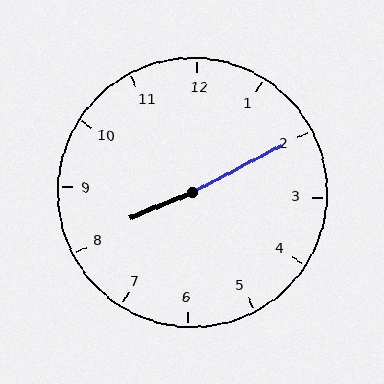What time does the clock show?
8:10.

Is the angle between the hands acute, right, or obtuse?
It is obtuse.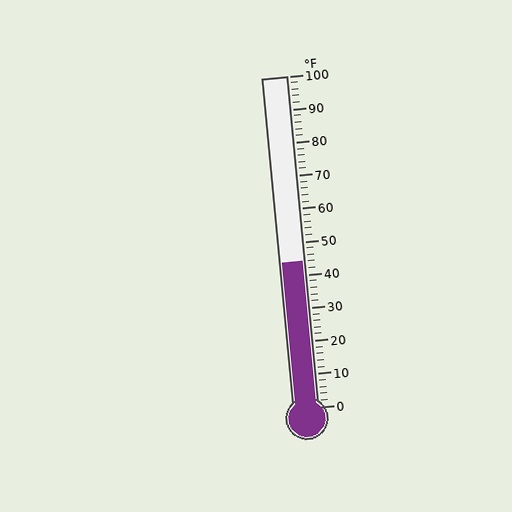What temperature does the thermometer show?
The thermometer shows approximately 44°F.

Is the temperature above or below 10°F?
The temperature is above 10°F.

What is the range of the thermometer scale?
The thermometer scale ranges from 0°F to 100°F.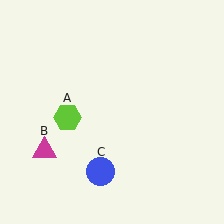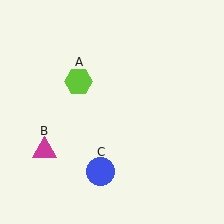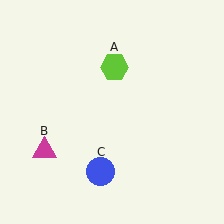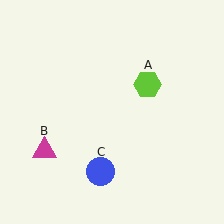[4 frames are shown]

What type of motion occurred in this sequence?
The lime hexagon (object A) rotated clockwise around the center of the scene.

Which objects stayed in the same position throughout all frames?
Magenta triangle (object B) and blue circle (object C) remained stationary.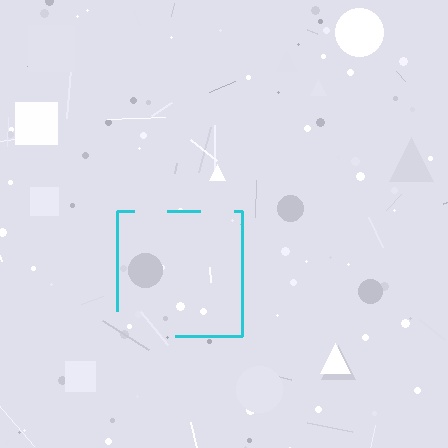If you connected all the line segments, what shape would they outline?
They would outline a square.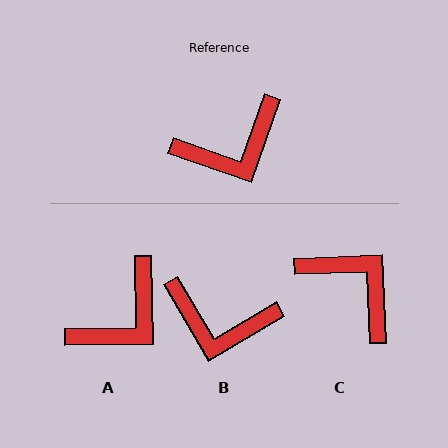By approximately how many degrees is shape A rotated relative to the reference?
Approximately 20 degrees counter-clockwise.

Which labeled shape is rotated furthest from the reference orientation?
C, about 112 degrees away.